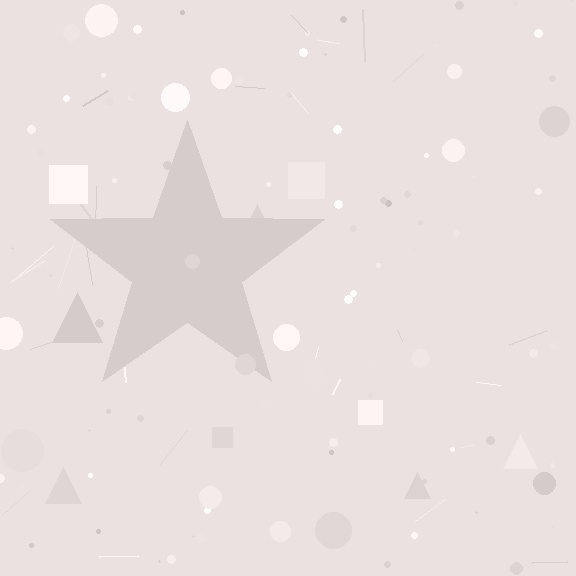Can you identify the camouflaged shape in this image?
The camouflaged shape is a star.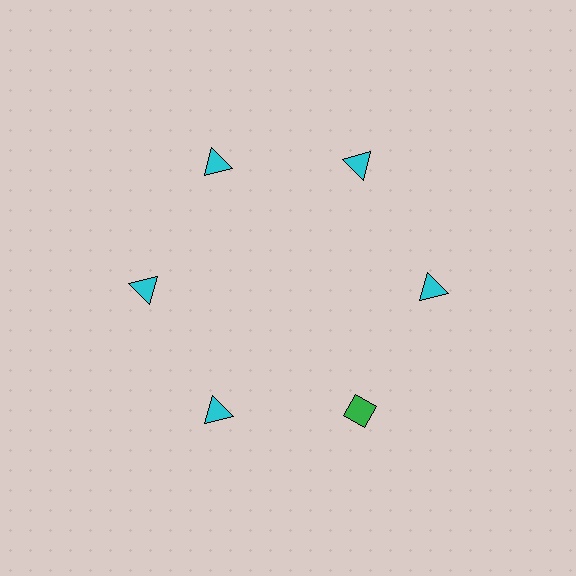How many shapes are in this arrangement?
There are 6 shapes arranged in a ring pattern.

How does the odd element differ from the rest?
It differs in both color (green instead of cyan) and shape (diamond instead of triangle).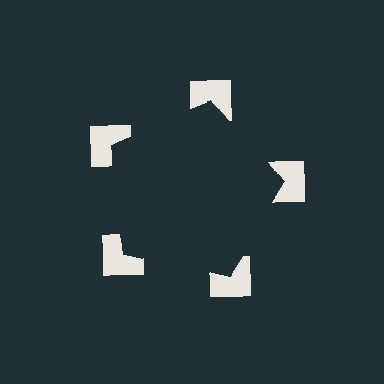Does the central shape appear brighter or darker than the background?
It typically appears slightly darker than the background, even though no actual brightness change is drawn.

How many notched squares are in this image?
There are 5 — one at each vertex of the illusory pentagon.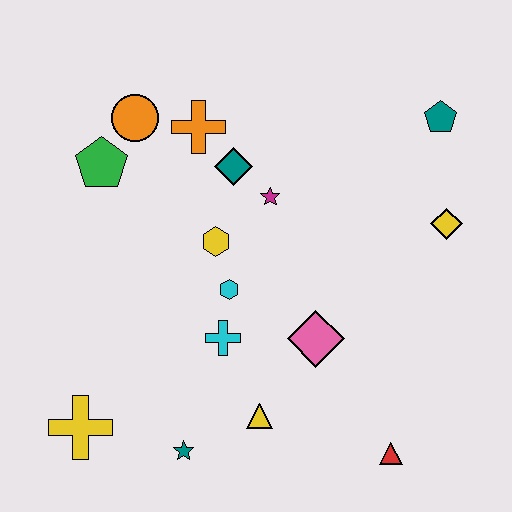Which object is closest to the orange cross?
The teal diamond is closest to the orange cross.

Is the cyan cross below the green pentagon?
Yes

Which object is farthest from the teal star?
The teal pentagon is farthest from the teal star.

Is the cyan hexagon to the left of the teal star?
No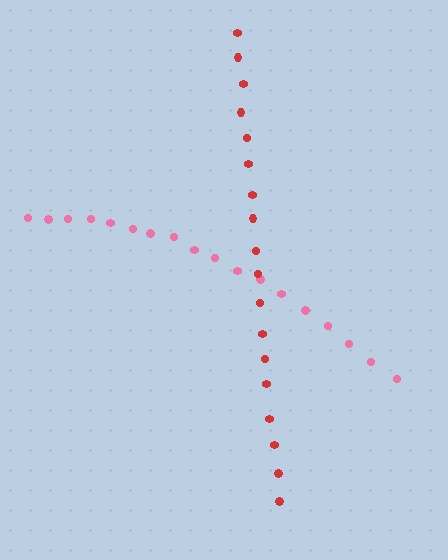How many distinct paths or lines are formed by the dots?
There are 2 distinct paths.